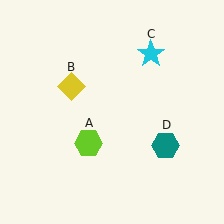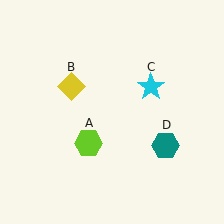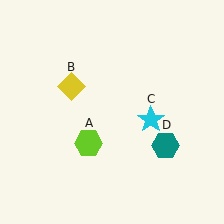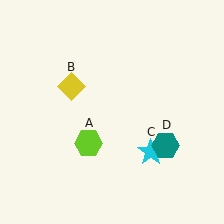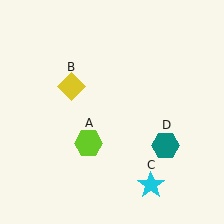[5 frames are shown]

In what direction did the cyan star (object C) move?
The cyan star (object C) moved down.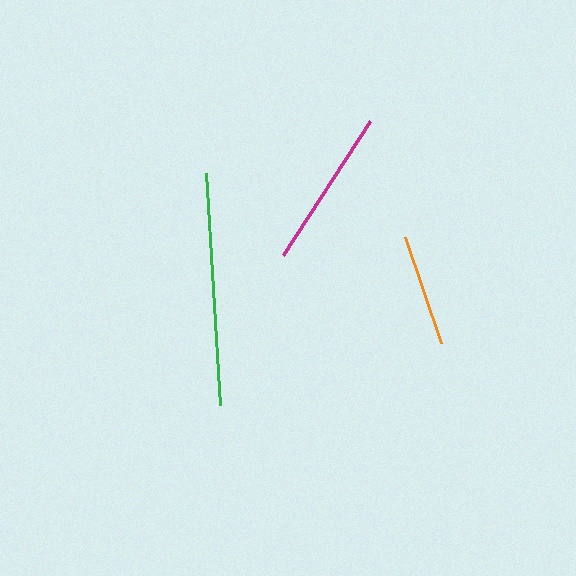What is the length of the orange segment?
The orange segment is approximately 112 pixels long.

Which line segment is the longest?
The green line is the longest at approximately 233 pixels.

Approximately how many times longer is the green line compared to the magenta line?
The green line is approximately 1.4 times the length of the magenta line.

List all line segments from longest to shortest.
From longest to shortest: green, magenta, orange.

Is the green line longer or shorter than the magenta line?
The green line is longer than the magenta line.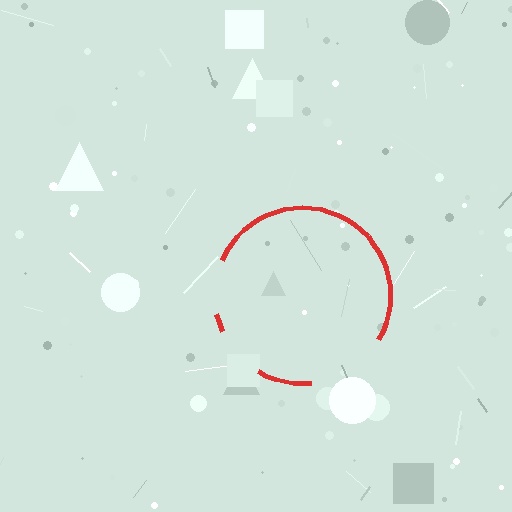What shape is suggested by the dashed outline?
The dashed outline suggests a circle.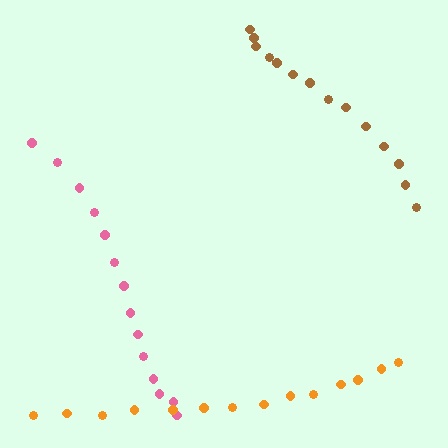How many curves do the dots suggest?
There are 3 distinct paths.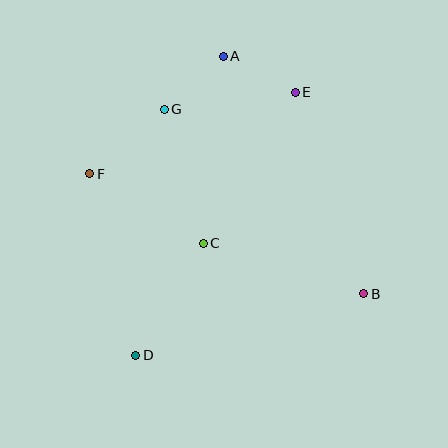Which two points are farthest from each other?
Points A and D are farthest from each other.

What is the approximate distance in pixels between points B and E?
The distance between B and E is approximately 213 pixels.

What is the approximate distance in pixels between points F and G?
The distance between F and G is approximately 98 pixels.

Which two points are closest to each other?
Points A and G are closest to each other.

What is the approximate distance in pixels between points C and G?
The distance between C and G is approximately 139 pixels.